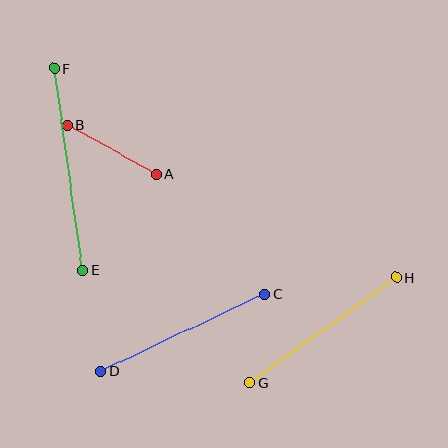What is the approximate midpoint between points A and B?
The midpoint is at approximately (112, 150) pixels.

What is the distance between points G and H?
The distance is approximately 181 pixels.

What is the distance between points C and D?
The distance is approximately 182 pixels.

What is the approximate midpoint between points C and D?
The midpoint is at approximately (183, 333) pixels.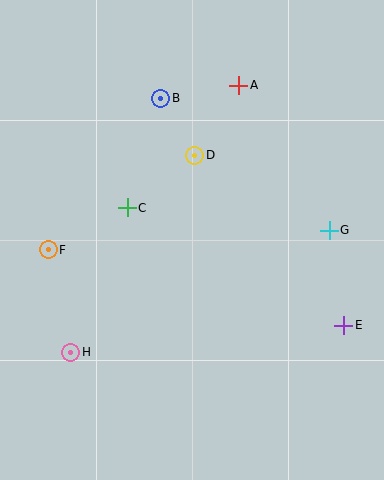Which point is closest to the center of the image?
Point C at (127, 208) is closest to the center.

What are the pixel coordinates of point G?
Point G is at (329, 230).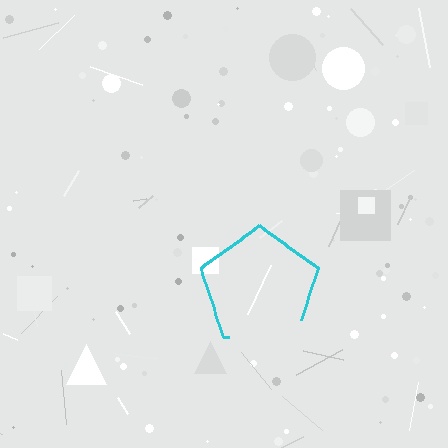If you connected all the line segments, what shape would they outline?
They would outline a pentagon.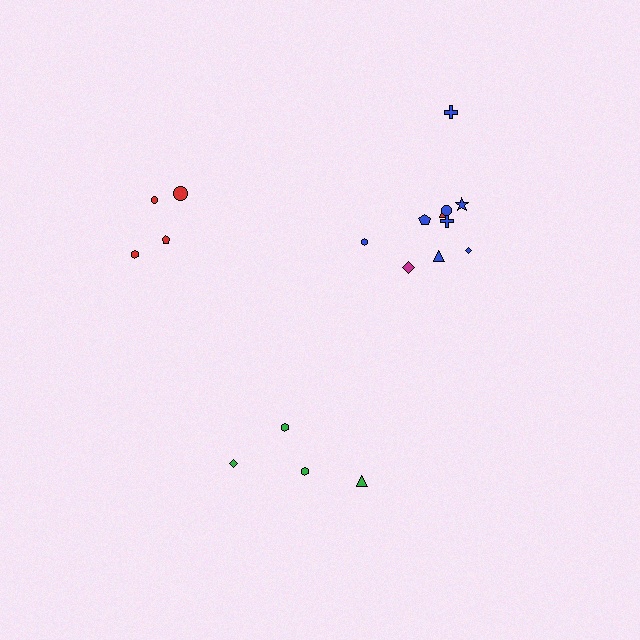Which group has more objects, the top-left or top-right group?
The top-right group.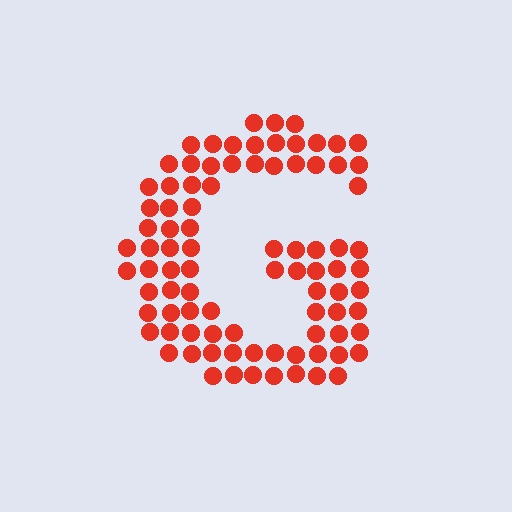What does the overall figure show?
The overall figure shows the letter G.